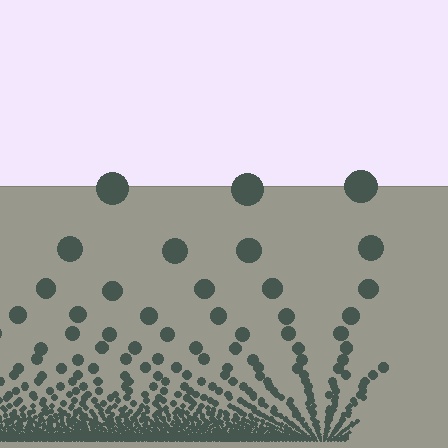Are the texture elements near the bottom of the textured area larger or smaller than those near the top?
Smaller. The gradient is inverted — elements near the bottom are smaller and denser.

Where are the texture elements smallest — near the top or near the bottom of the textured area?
Near the bottom.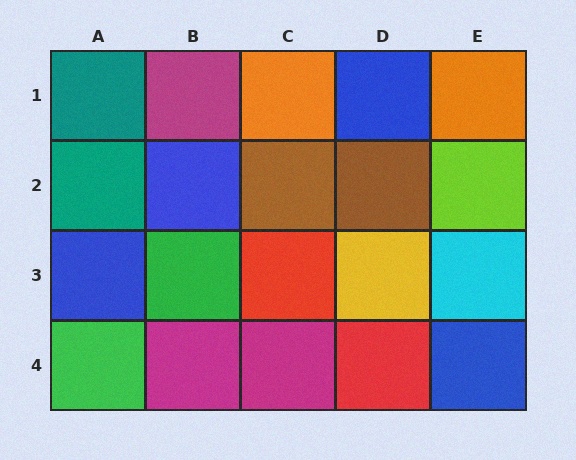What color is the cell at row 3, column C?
Red.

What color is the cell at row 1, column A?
Teal.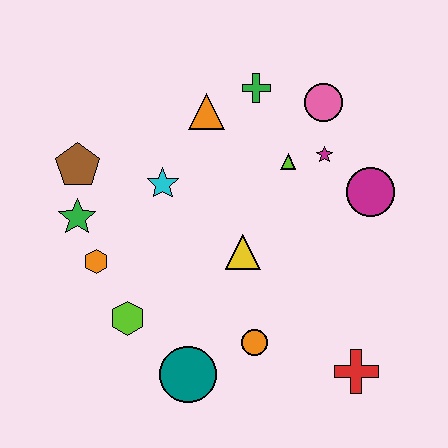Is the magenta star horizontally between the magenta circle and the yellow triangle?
Yes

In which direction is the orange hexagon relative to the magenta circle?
The orange hexagon is to the left of the magenta circle.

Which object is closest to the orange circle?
The teal circle is closest to the orange circle.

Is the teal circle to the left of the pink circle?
Yes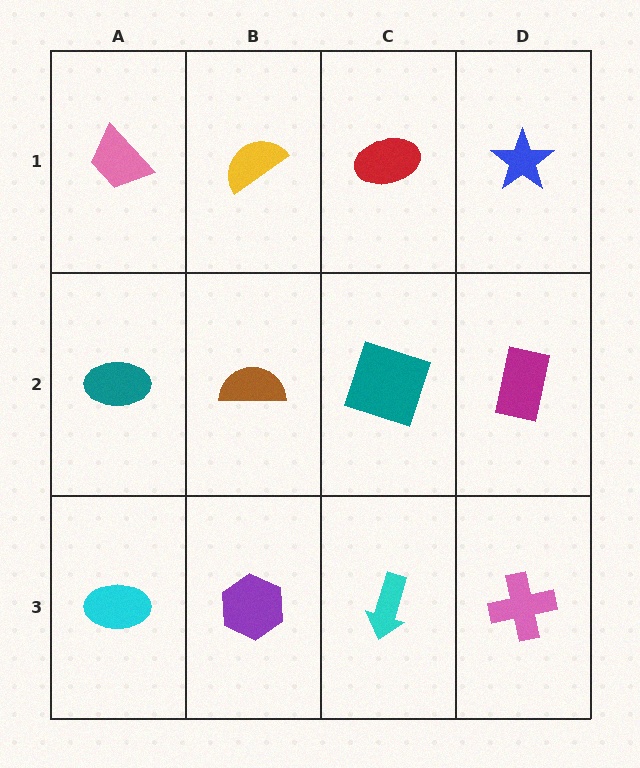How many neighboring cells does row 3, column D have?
2.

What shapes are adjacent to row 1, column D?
A magenta rectangle (row 2, column D), a red ellipse (row 1, column C).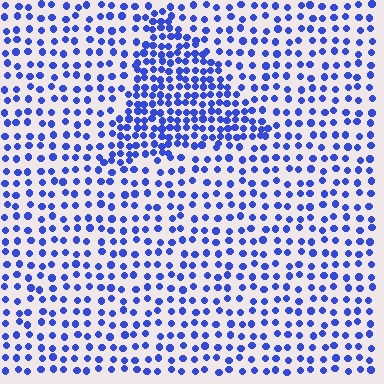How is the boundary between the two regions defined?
The boundary is defined by a change in element density (approximately 2.0x ratio). All elements are the same color, size, and shape.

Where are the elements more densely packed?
The elements are more densely packed inside the triangle boundary.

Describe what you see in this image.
The image contains small blue elements arranged at two different densities. A triangle-shaped region is visible where the elements are more densely packed than the surrounding area.